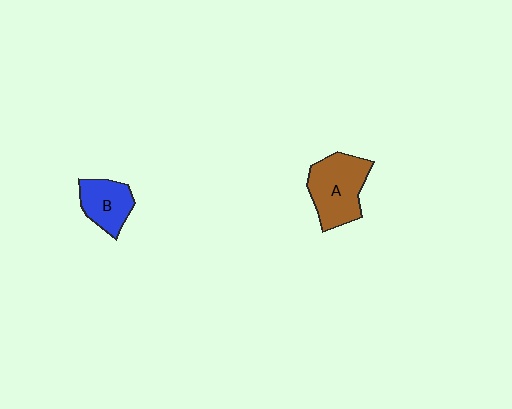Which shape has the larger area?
Shape A (brown).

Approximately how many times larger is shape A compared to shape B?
Approximately 1.5 times.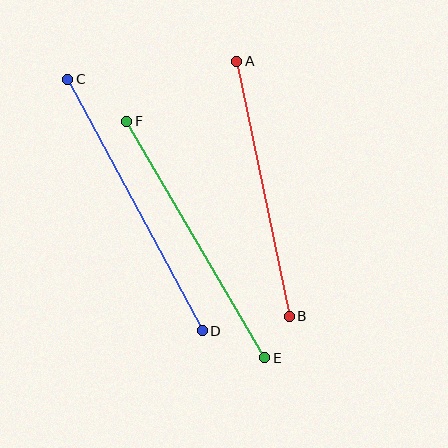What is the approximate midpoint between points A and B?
The midpoint is at approximately (263, 189) pixels.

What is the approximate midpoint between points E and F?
The midpoint is at approximately (196, 240) pixels.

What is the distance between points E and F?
The distance is approximately 274 pixels.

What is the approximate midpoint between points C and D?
The midpoint is at approximately (135, 205) pixels.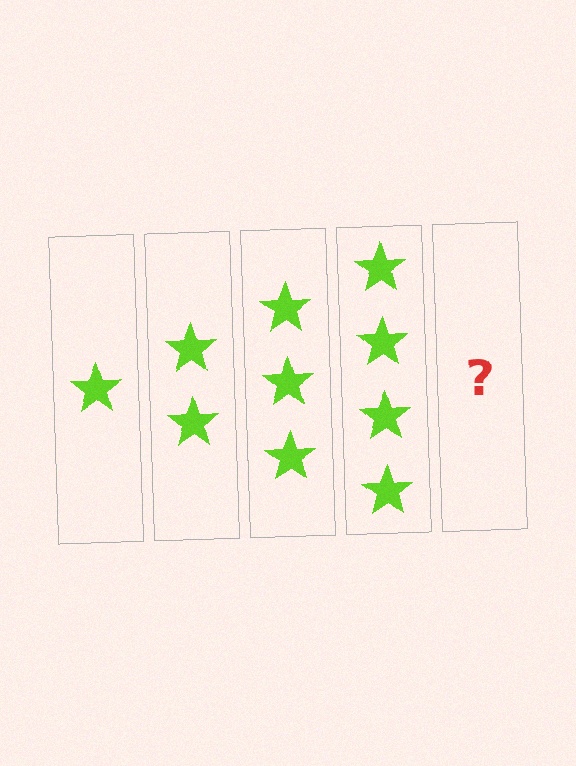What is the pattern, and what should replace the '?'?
The pattern is that each step adds one more star. The '?' should be 5 stars.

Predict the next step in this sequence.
The next step is 5 stars.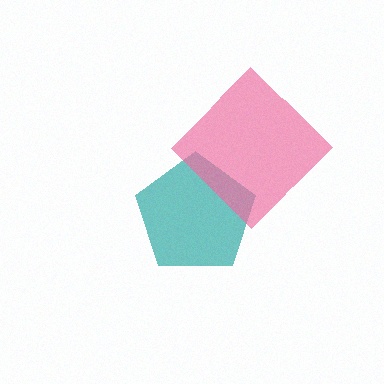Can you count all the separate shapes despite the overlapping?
Yes, there are 2 separate shapes.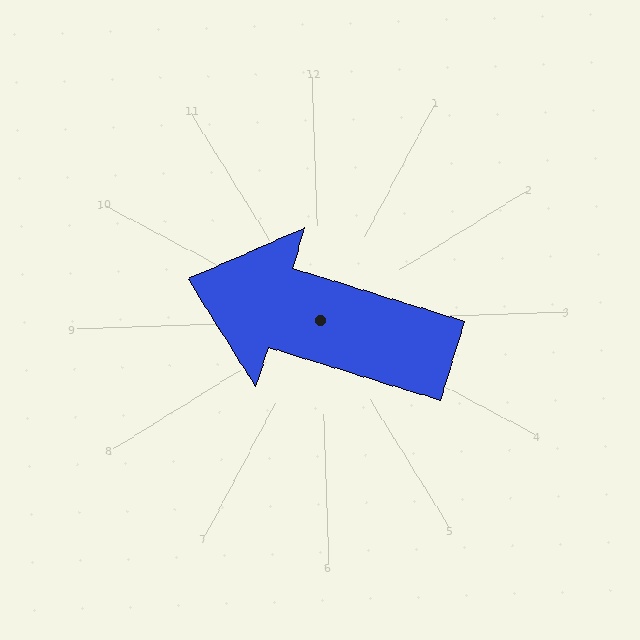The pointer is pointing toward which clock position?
Roughly 10 o'clock.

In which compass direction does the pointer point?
West.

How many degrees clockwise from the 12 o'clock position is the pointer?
Approximately 289 degrees.